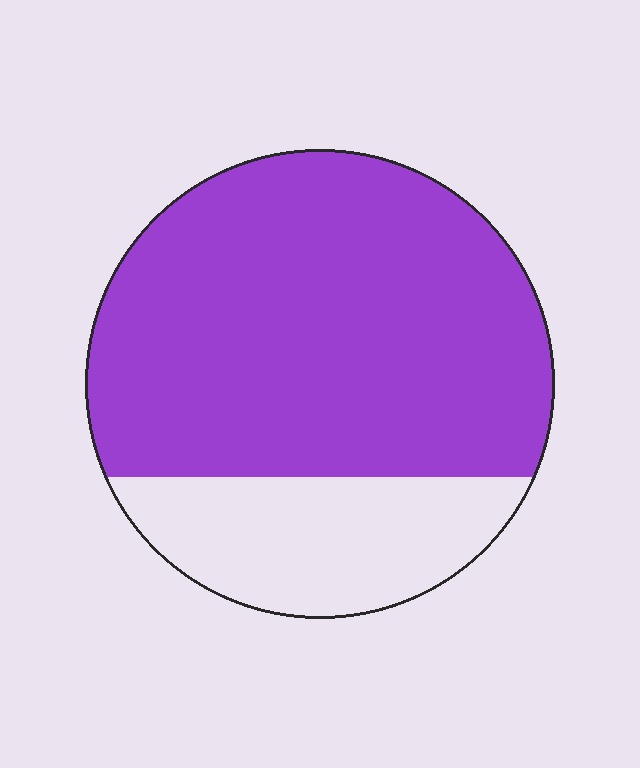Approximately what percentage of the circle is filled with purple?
Approximately 75%.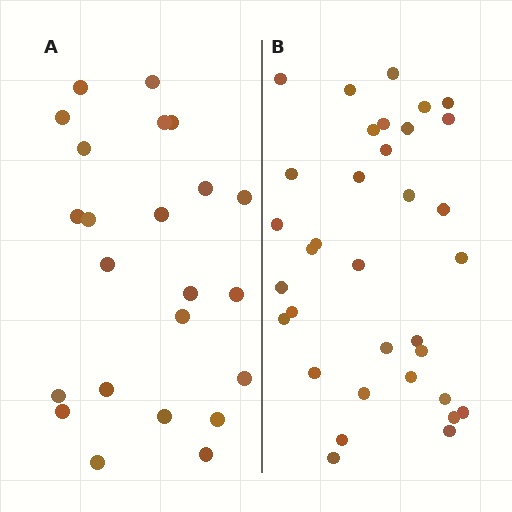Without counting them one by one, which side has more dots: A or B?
Region B (the right region) has more dots.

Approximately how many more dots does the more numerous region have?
Region B has roughly 12 or so more dots than region A.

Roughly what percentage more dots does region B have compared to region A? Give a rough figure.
About 50% more.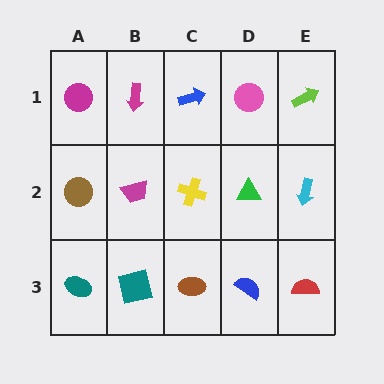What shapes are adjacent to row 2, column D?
A pink circle (row 1, column D), a blue semicircle (row 3, column D), a yellow cross (row 2, column C), a cyan arrow (row 2, column E).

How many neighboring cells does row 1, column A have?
2.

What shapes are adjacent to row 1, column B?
A magenta trapezoid (row 2, column B), a magenta circle (row 1, column A), a blue arrow (row 1, column C).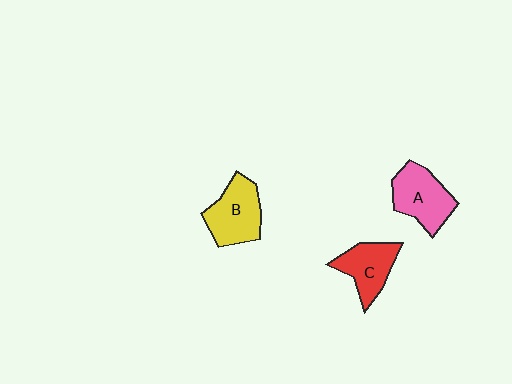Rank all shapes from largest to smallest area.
From largest to smallest: B (yellow), A (pink), C (red).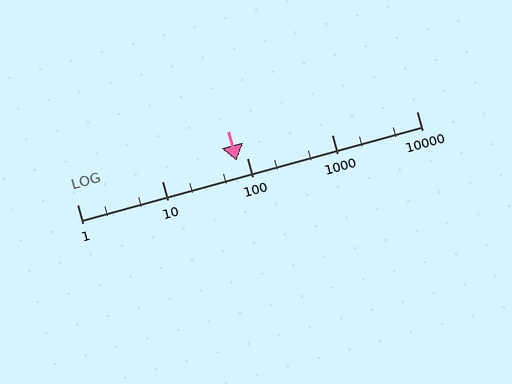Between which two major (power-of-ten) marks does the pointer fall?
The pointer is between 10 and 100.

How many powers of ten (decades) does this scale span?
The scale spans 4 decades, from 1 to 10000.